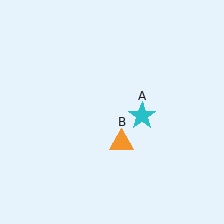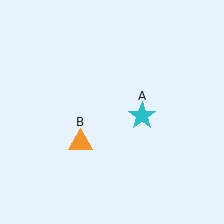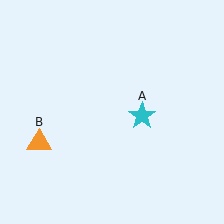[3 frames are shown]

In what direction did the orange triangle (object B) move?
The orange triangle (object B) moved left.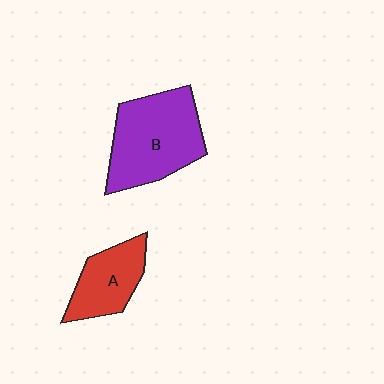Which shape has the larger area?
Shape B (purple).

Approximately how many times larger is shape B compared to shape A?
Approximately 1.7 times.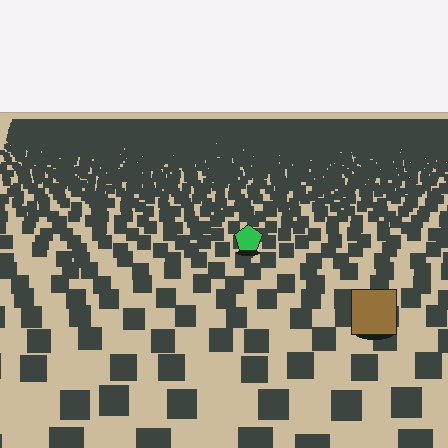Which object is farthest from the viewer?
The green pentagon is farthest from the viewer. It appears smaller and the ground texture around it is denser.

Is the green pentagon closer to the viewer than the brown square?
No. The brown square is closer — you can tell from the texture gradient: the ground texture is coarser near it.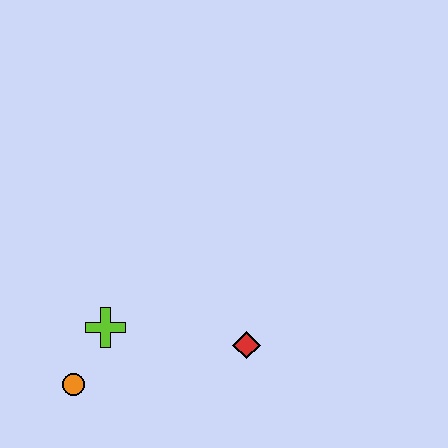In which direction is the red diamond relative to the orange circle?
The red diamond is to the right of the orange circle.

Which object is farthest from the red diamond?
The orange circle is farthest from the red diamond.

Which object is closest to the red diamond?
The lime cross is closest to the red diamond.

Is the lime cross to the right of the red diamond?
No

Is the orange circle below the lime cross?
Yes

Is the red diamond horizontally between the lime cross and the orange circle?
No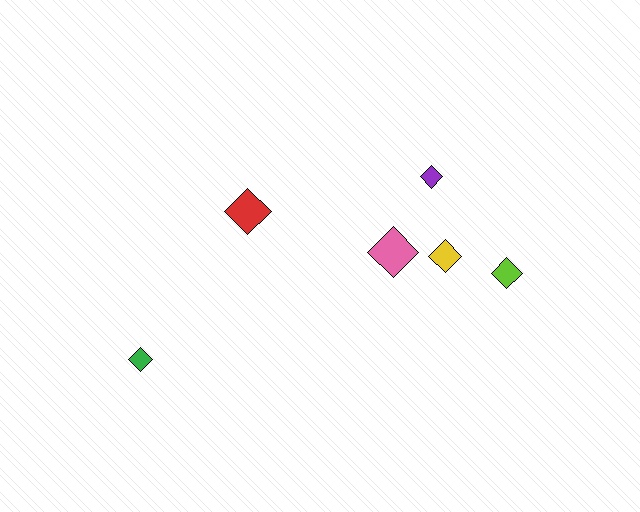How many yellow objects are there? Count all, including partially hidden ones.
There is 1 yellow object.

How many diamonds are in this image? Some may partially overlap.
There are 6 diamonds.